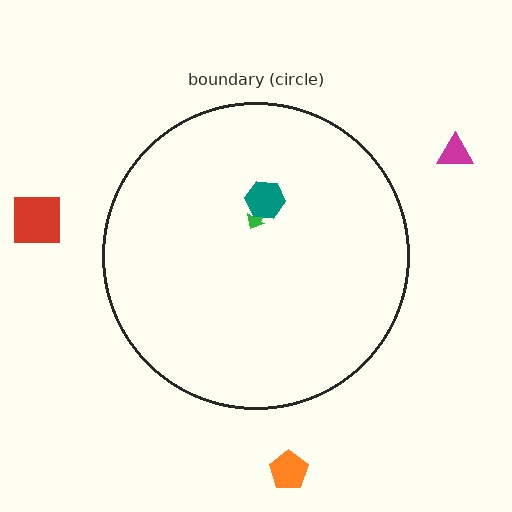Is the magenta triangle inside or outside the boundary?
Outside.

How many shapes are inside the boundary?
2 inside, 3 outside.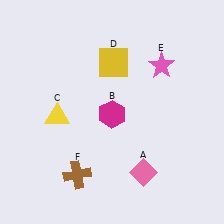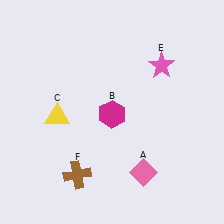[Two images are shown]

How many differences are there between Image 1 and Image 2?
There is 1 difference between the two images.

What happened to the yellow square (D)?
The yellow square (D) was removed in Image 2. It was in the top-right area of Image 1.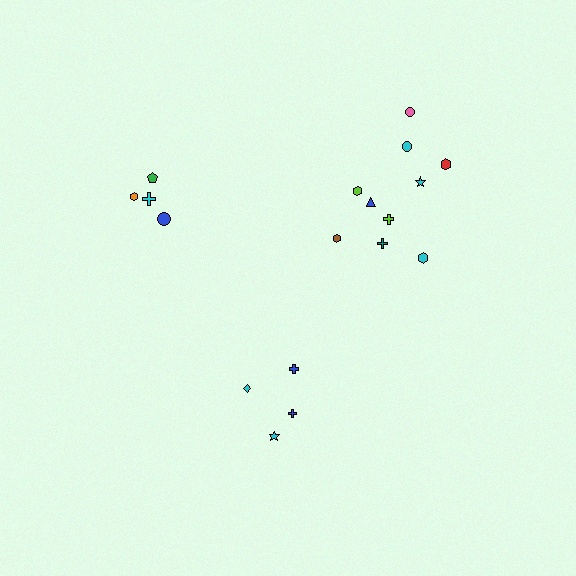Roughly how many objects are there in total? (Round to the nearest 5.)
Roughly 20 objects in total.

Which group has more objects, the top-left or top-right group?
The top-right group.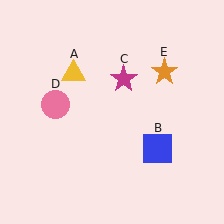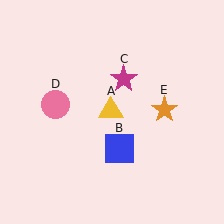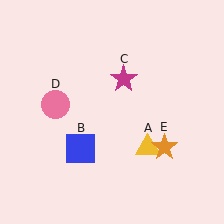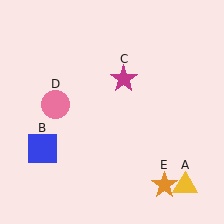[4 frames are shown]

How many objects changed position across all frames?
3 objects changed position: yellow triangle (object A), blue square (object B), orange star (object E).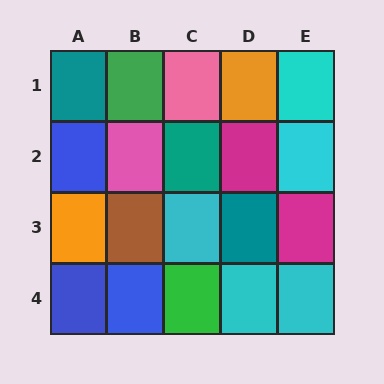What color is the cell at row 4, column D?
Cyan.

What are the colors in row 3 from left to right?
Orange, brown, cyan, teal, magenta.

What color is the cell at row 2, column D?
Magenta.